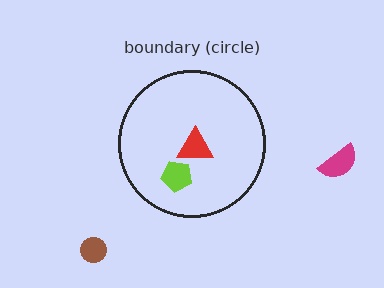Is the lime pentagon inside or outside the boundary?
Inside.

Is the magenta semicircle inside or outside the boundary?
Outside.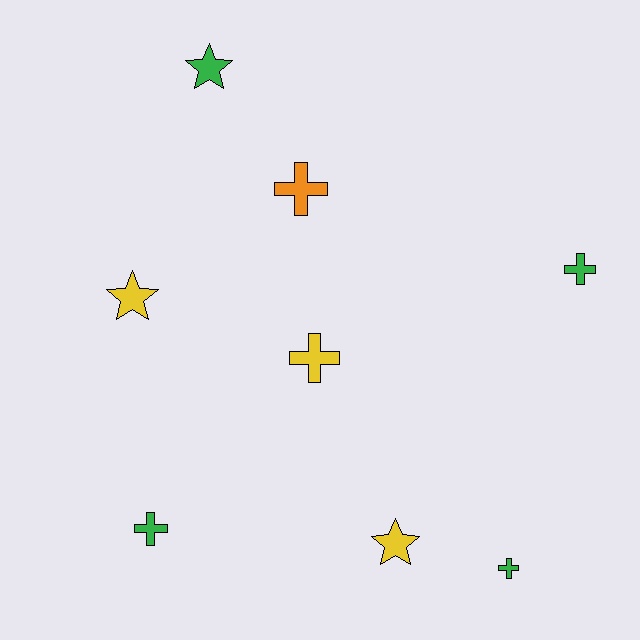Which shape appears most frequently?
Cross, with 5 objects.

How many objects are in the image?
There are 8 objects.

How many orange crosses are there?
There is 1 orange cross.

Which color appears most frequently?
Green, with 4 objects.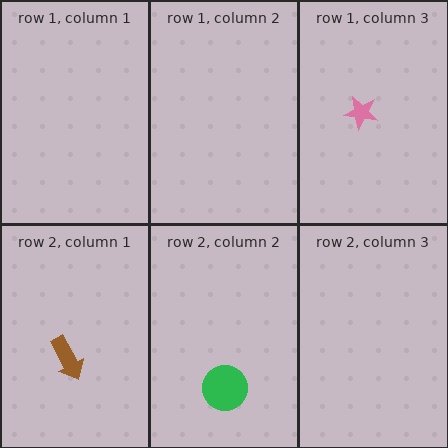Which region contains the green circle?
The row 2, column 2 region.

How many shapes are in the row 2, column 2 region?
1.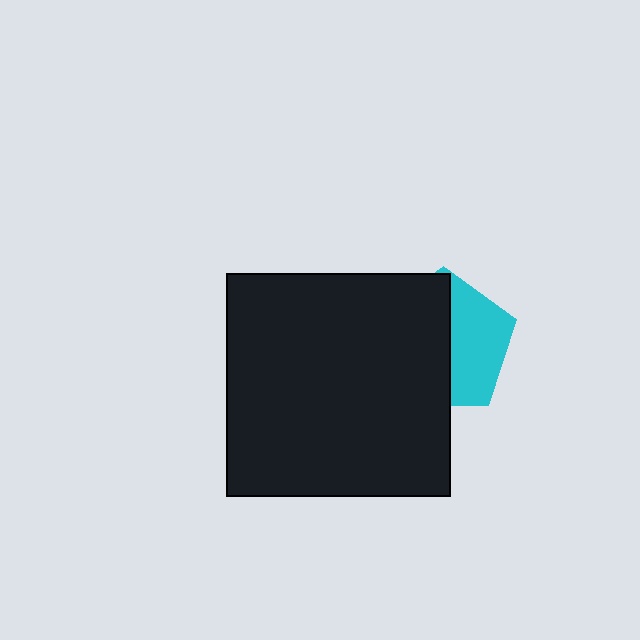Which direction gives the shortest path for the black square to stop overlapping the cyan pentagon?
Moving left gives the shortest separation.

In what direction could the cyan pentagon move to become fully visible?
The cyan pentagon could move right. That would shift it out from behind the black square entirely.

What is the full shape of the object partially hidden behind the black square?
The partially hidden object is a cyan pentagon.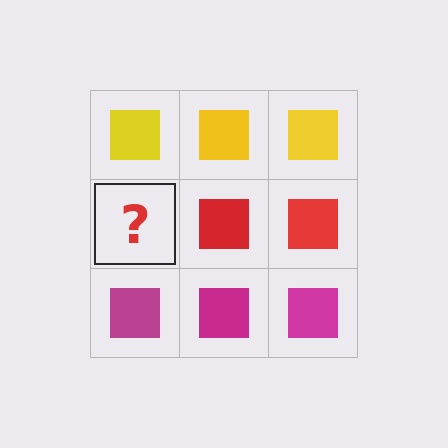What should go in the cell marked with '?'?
The missing cell should contain a red square.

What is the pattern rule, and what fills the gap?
The rule is that each row has a consistent color. The gap should be filled with a red square.